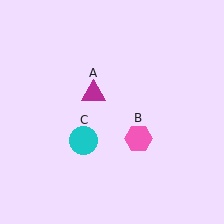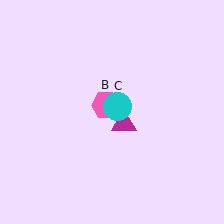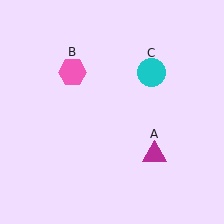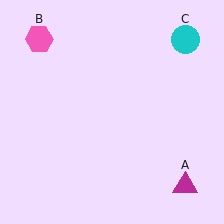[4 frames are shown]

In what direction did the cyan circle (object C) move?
The cyan circle (object C) moved up and to the right.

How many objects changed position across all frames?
3 objects changed position: magenta triangle (object A), pink hexagon (object B), cyan circle (object C).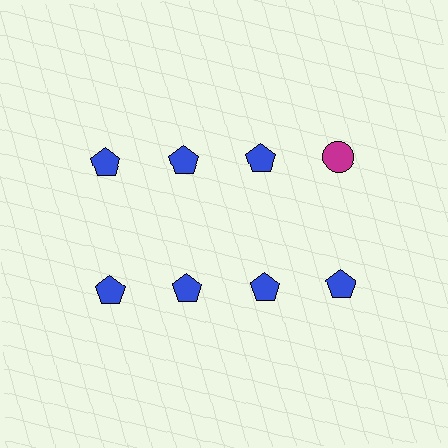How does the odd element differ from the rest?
It differs in both color (magenta instead of blue) and shape (circle instead of pentagon).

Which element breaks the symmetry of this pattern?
The magenta circle in the top row, second from right column breaks the symmetry. All other shapes are blue pentagons.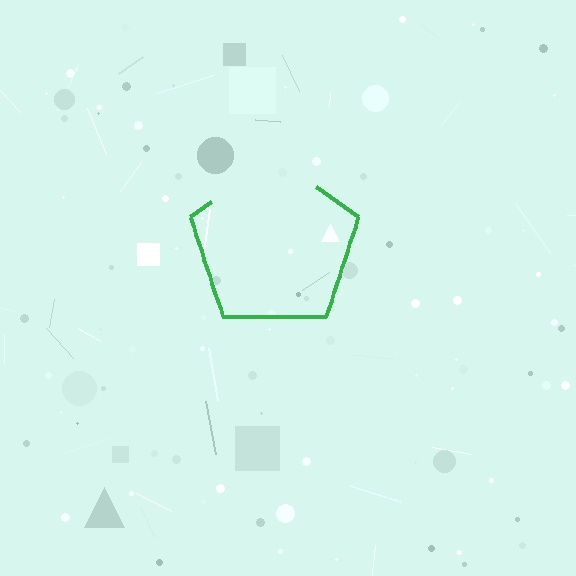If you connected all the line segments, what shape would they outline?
They would outline a pentagon.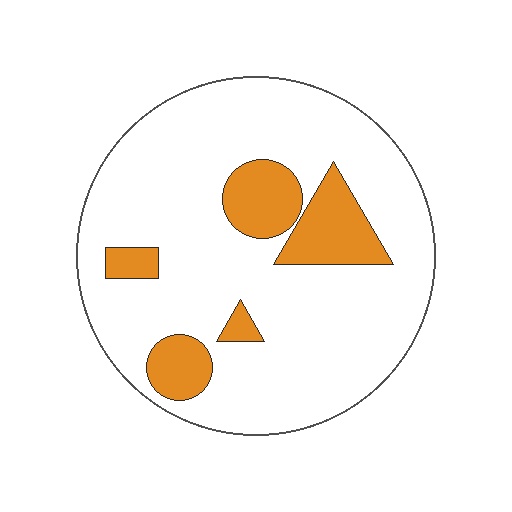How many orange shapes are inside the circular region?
5.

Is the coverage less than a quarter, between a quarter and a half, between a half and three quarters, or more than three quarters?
Less than a quarter.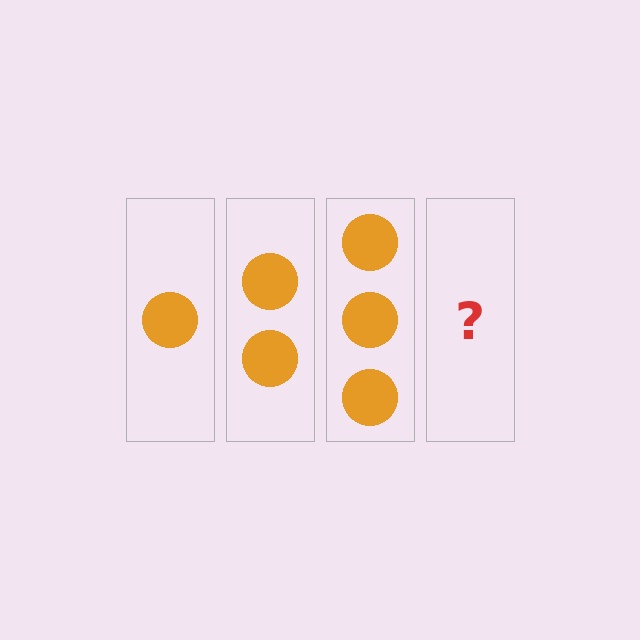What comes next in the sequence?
The next element should be 4 circles.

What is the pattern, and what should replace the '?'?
The pattern is that each step adds one more circle. The '?' should be 4 circles.